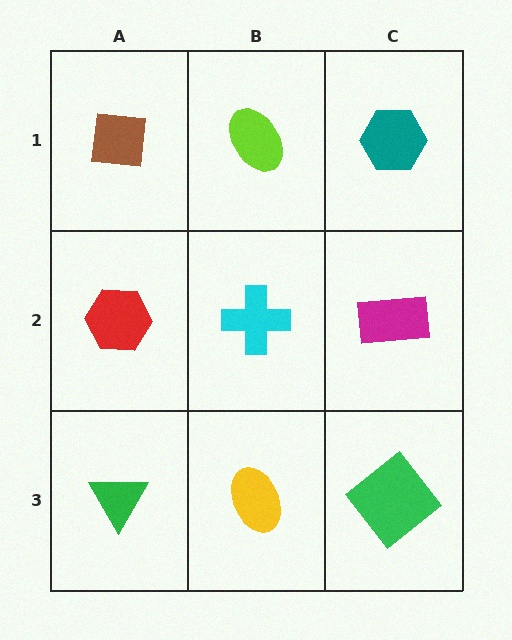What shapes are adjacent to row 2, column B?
A lime ellipse (row 1, column B), a yellow ellipse (row 3, column B), a red hexagon (row 2, column A), a magenta rectangle (row 2, column C).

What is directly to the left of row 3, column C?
A yellow ellipse.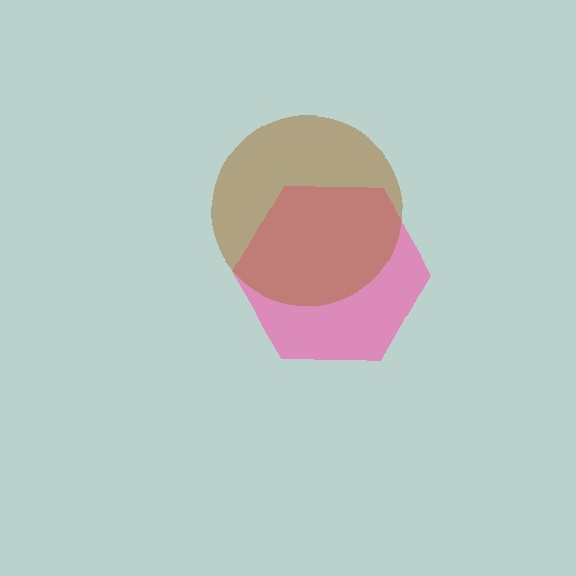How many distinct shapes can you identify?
There are 2 distinct shapes: a pink hexagon, a brown circle.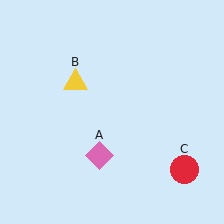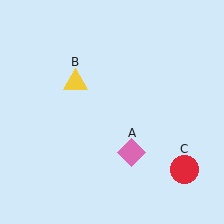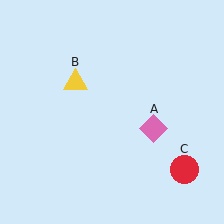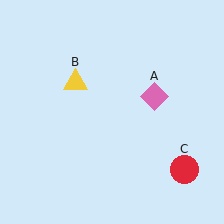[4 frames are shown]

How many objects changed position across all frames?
1 object changed position: pink diamond (object A).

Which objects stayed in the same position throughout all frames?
Yellow triangle (object B) and red circle (object C) remained stationary.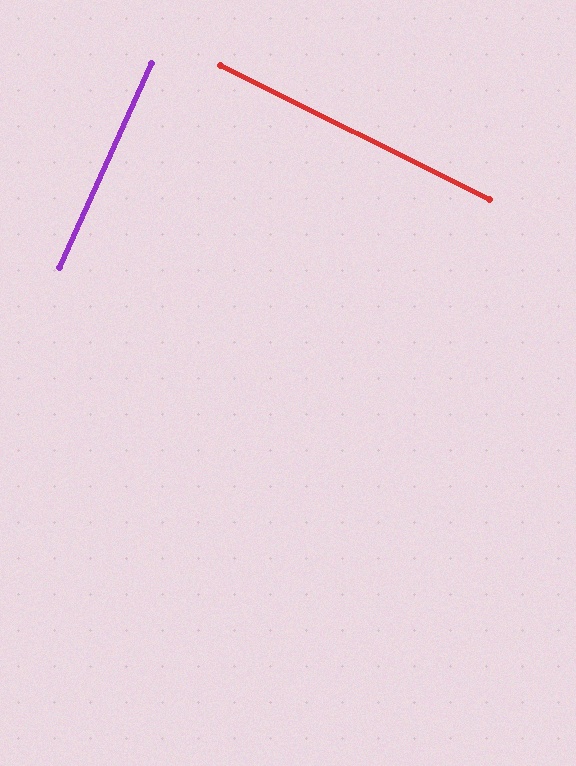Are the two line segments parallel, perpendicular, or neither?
Perpendicular — they meet at approximately 88°.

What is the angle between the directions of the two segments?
Approximately 88 degrees.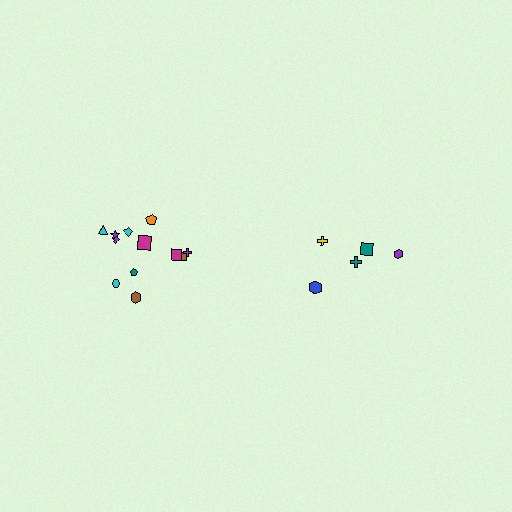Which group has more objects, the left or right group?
The left group.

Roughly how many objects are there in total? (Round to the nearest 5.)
Roughly 15 objects in total.